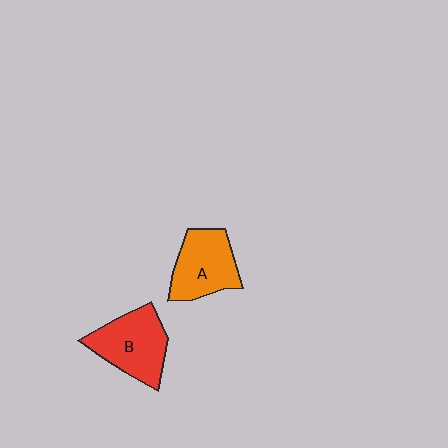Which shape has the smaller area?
Shape A (orange).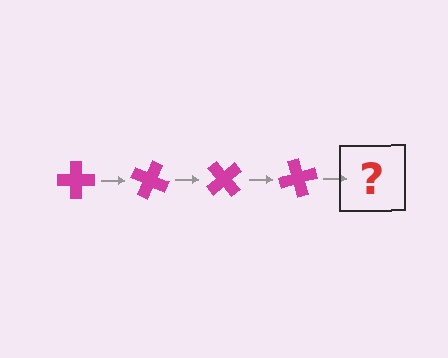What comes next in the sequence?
The next element should be a magenta cross rotated 100 degrees.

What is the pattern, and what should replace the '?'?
The pattern is that the cross rotates 25 degrees each step. The '?' should be a magenta cross rotated 100 degrees.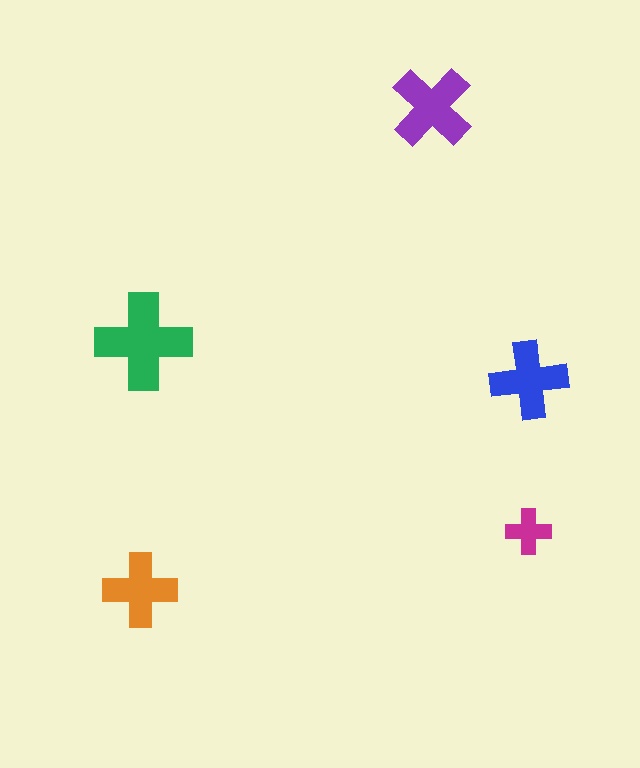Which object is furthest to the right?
The blue cross is rightmost.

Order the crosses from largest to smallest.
the green one, the purple one, the blue one, the orange one, the magenta one.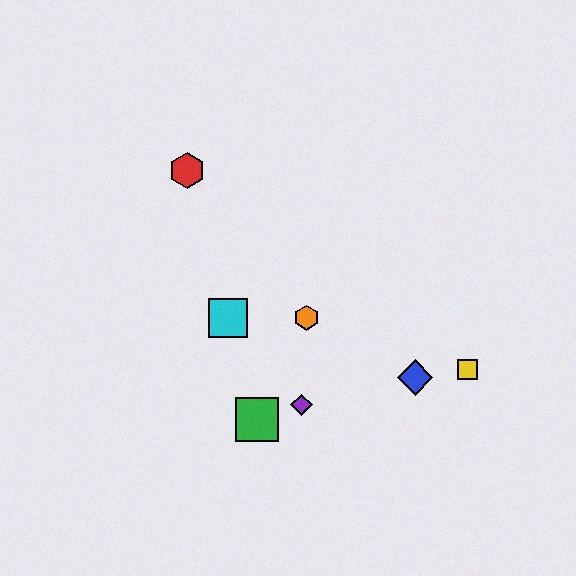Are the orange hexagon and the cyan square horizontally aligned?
Yes, both are at y≈318.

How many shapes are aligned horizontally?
2 shapes (the orange hexagon, the cyan square) are aligned horizontally.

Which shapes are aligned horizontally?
The orange hexagon, the cyan square are aligned horizontally.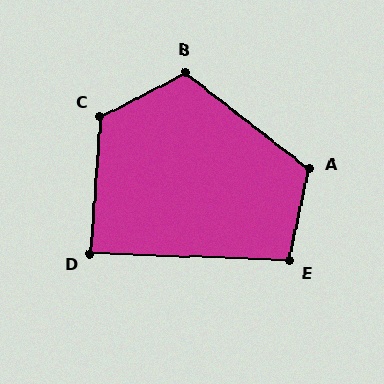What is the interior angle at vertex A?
Approximately 116 degrees (obtuse).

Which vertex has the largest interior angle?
C, at approximately 121 degrees.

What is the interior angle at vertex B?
Approximately 115 degrees (obtuse).